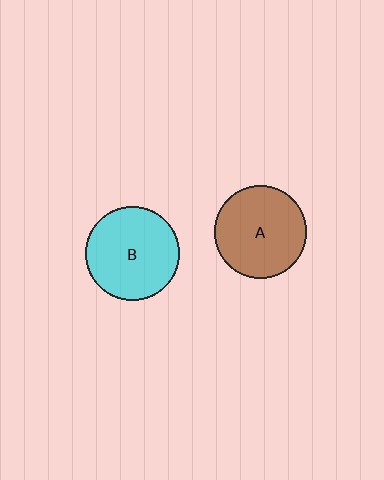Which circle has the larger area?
Circle B (cyan).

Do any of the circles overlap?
No, none of the circles overlap.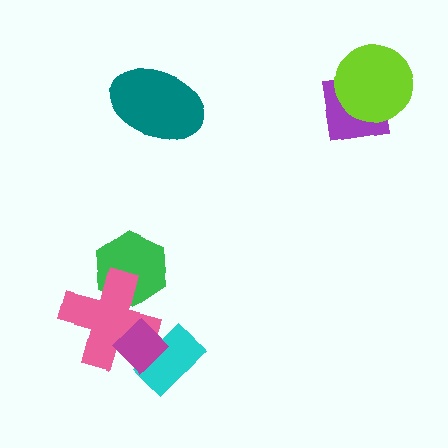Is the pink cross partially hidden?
Yes, it is partially covered by another shape.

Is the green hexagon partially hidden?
Yes, it is partially covered by another shape.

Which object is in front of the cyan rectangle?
The magenta diamond is in front of the cyan rectangle.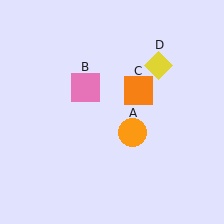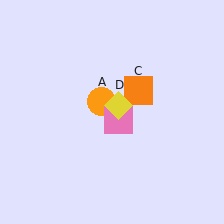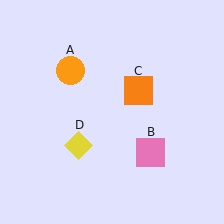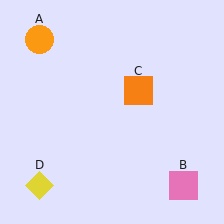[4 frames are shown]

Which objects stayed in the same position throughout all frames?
Orange square (object C) remained stationary.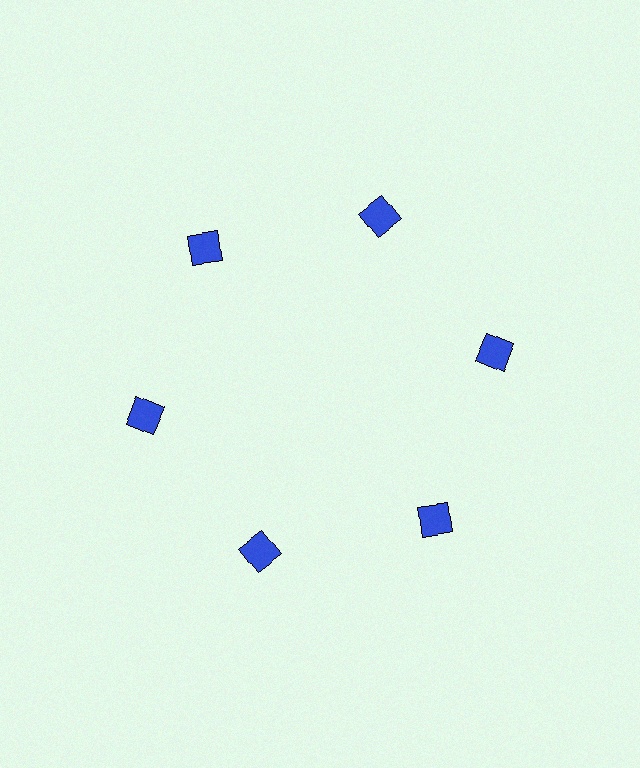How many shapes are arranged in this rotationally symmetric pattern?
There are 6 shapes, arranged in 6 groups of 1.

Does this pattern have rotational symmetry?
Yes, this pattern has 6-fold rotational symmetry. It looks the same after rotating 60 degrees around the center.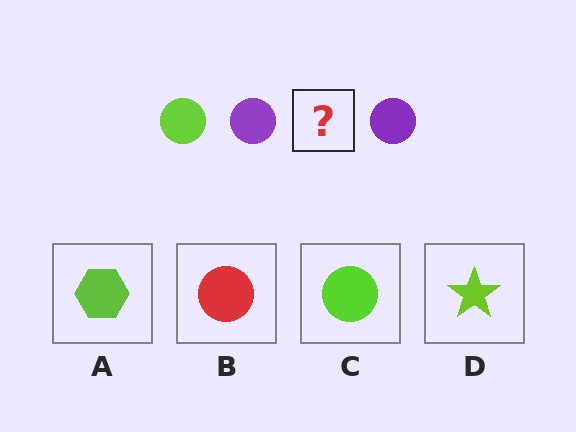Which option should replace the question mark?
Option C.